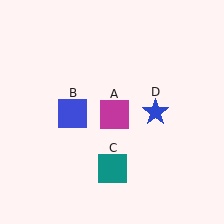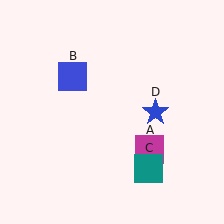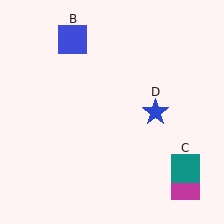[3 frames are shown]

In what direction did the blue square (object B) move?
The blue square (object B) moved up.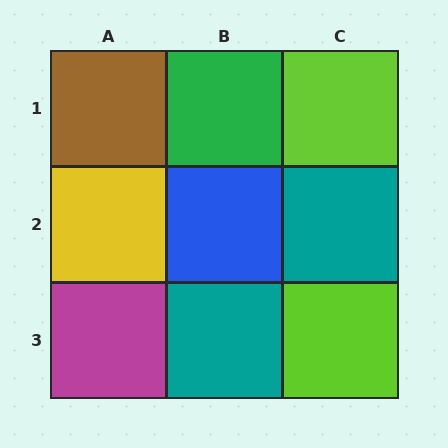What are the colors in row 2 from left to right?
Yellow, blue, teal.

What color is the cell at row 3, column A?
Magenta.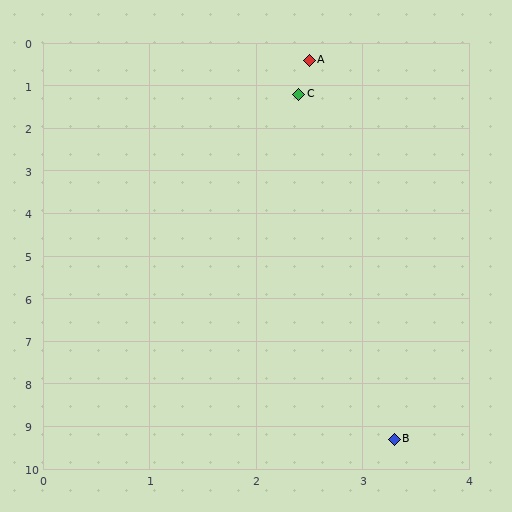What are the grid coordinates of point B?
Point B is at approximately (3.3, 9.3).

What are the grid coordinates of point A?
Point A is at approximately (2.5, 0.4).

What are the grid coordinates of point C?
Point C is at approximately (2.4, 1.2).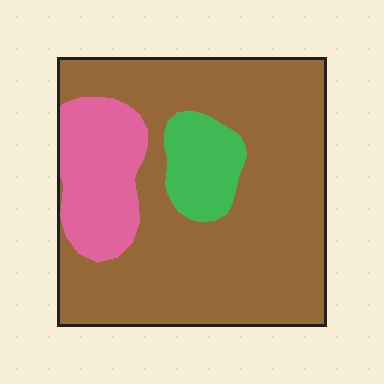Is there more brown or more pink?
Brown.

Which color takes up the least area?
Green, at roughly 10%.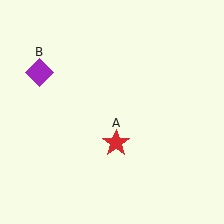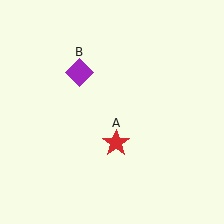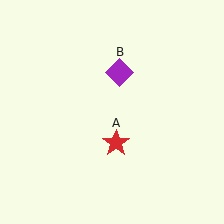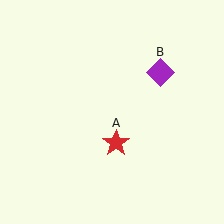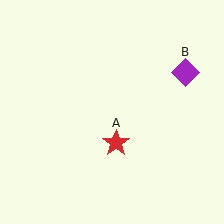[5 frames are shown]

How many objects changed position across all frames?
1 object changed position: purple diamond (object B).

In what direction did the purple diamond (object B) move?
The purple diamond (object B) moved right.